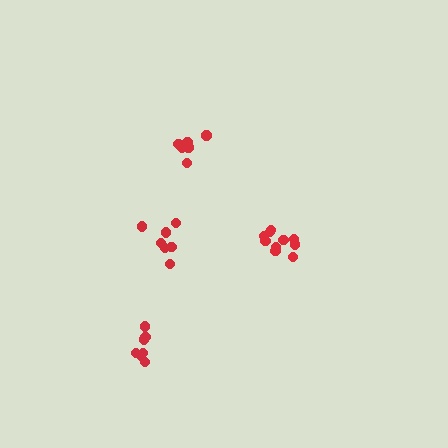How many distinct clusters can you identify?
There are 4 distinct clusters.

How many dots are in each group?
Group 1: 7 dots, Group 2: 7 dots, Group 3: 7 dots, Group 4: 10 dots (31 total).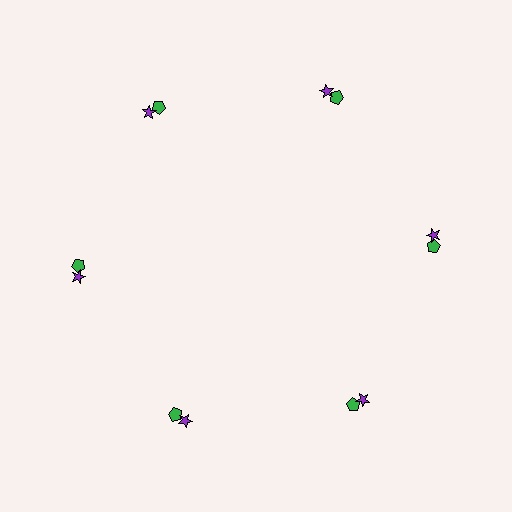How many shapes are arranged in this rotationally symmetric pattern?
There are 12 shapes, arranged in 6 groups of 2.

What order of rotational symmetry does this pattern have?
This pattern has 6-fold rotational symmetry.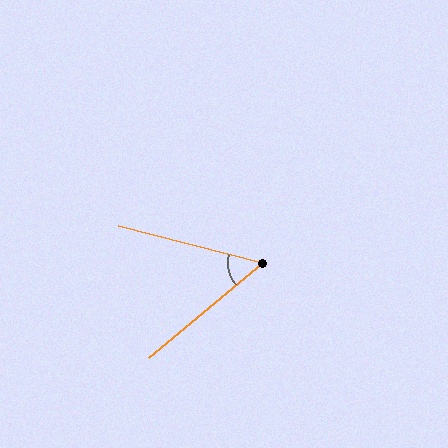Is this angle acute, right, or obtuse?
It is acute.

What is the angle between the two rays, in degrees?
Approximately 54 degrees.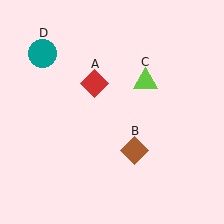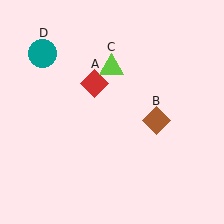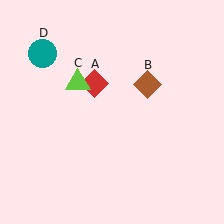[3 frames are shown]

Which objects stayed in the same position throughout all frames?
Red diamond (object A) and teal circle (object D) remained stationary.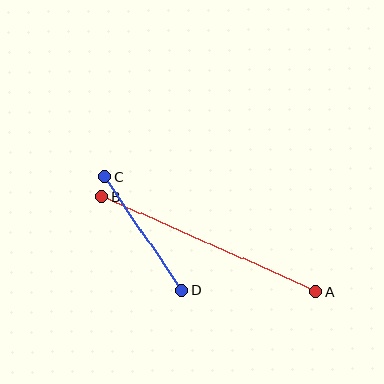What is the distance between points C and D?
The distance is approximately 137 pixels.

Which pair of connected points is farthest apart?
Points A and B are farthest apart.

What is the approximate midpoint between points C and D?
The midpoint is at approximately (143, 234) pixels.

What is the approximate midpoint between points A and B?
The midpoint is at approximately (209, 244) pixels.